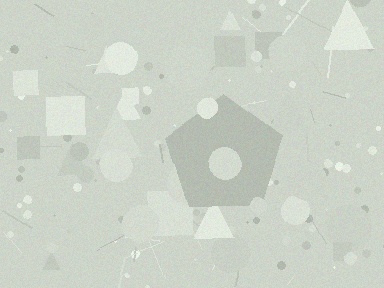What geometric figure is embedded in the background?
A pentagon is embedded in the background.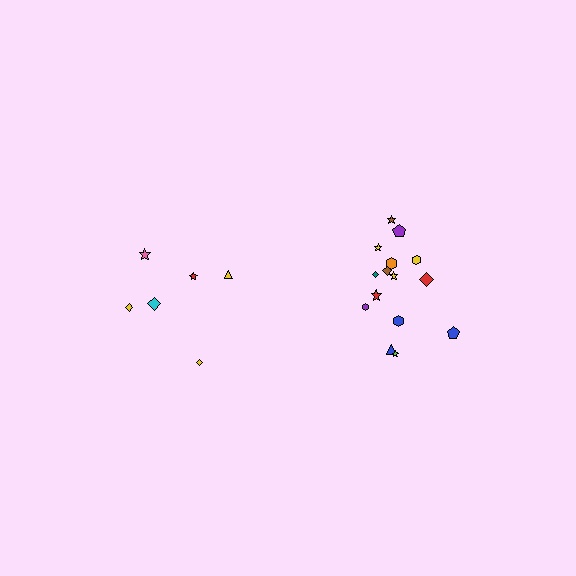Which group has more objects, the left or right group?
The right group.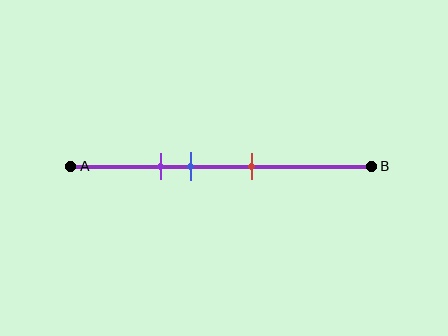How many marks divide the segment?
There are 3 marks dividing the segment.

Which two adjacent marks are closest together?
The purple and blue marks are the closest adjacent pair.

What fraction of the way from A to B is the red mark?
The red mark is approximately 60% (0.6) of the way from A to B.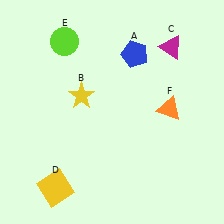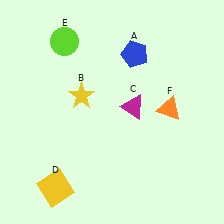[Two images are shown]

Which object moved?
The magenta triangle (C) moved down.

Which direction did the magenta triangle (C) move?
The magenta triangle (C) moved down.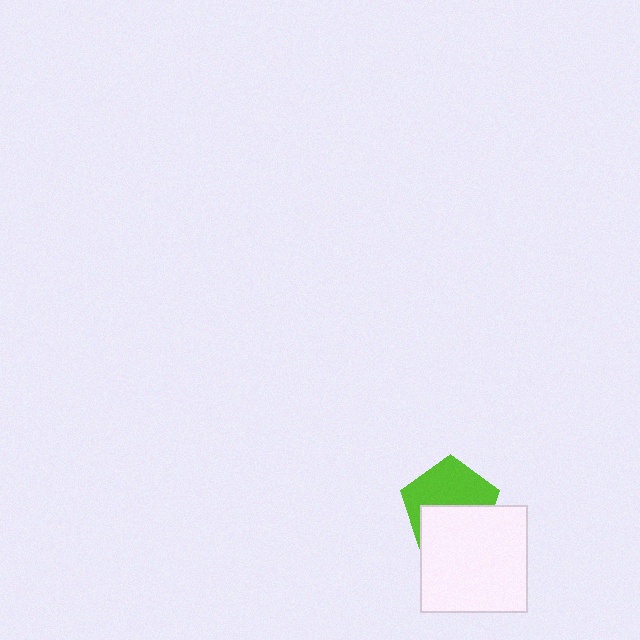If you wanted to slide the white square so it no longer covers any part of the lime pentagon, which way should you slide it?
Slide it down — that is the most direct way to separate the two shapes.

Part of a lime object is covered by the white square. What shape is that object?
It is a pentagon.